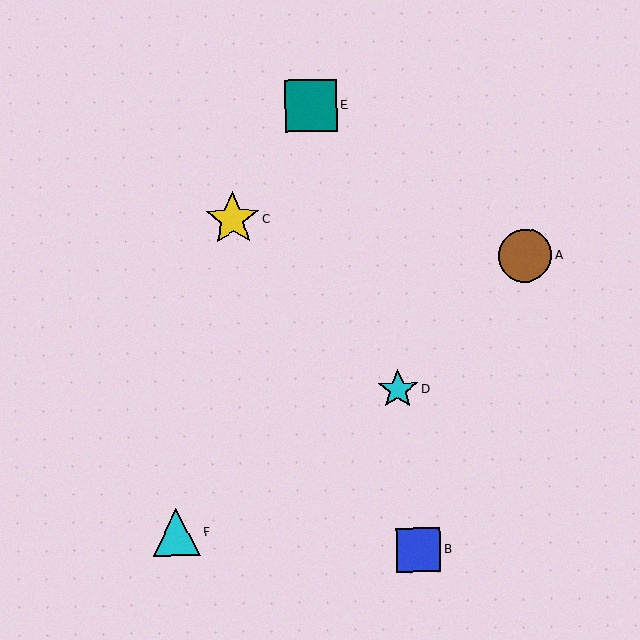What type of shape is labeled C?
Shape C is a yellow star.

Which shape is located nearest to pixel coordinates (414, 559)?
The blue square (labeled B) at (419, 550) is nearest to that location.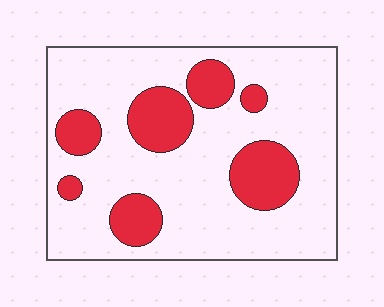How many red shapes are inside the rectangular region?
7.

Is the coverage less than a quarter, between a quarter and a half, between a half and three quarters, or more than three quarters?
Less than a quarter.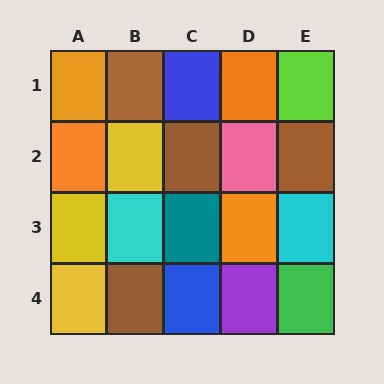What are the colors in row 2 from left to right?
Orange, yellow, brown, pink, brown.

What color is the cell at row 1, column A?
Orange.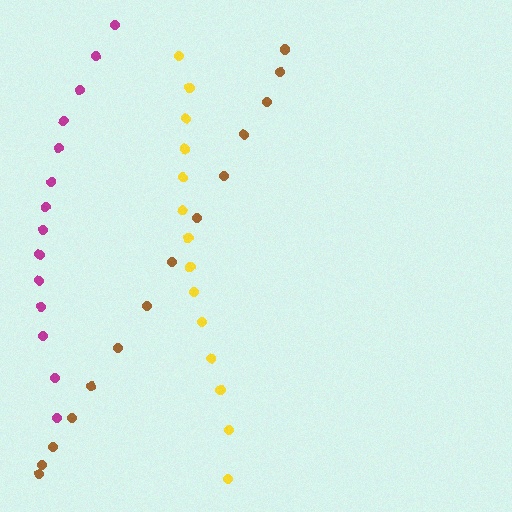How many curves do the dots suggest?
There are 3 distinct paths.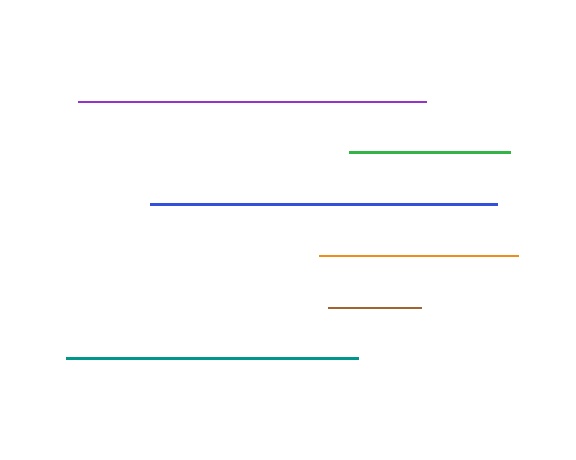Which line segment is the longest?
The purple line is the longest at approximately 348 pixels.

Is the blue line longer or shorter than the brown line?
The blue line is longer than the brown line.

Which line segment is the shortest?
The brown line is the shortest at approximately 94 pixels.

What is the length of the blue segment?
The blue segment is approximately 347 pixels long.